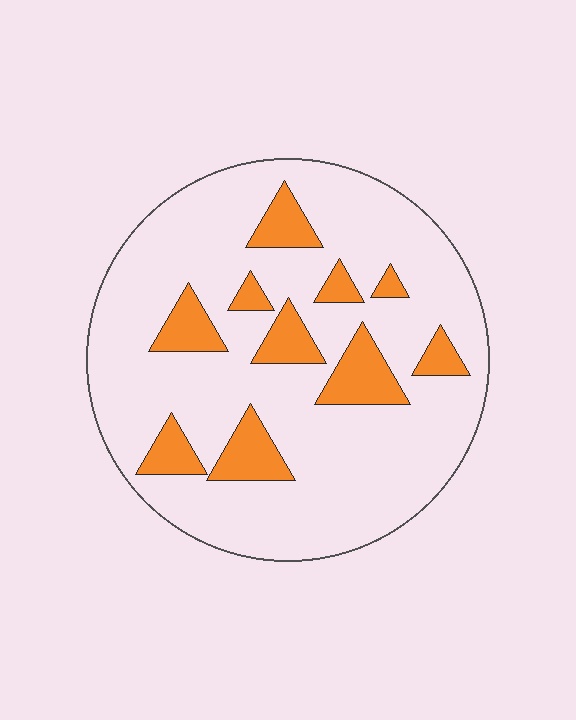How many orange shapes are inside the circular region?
10.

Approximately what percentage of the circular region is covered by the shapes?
Approximately 20%.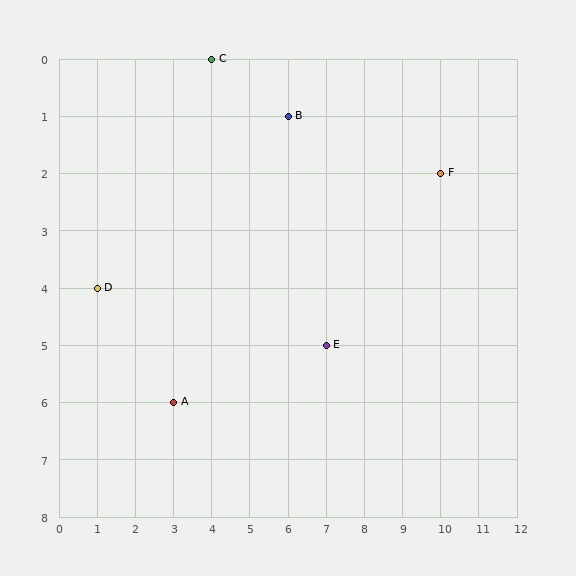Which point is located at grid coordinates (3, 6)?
Point A is at (3, 6).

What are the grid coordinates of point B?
Point B is at grid coordinates (6, 1).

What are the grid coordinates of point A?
Point A is at grid coordinates (3, 6).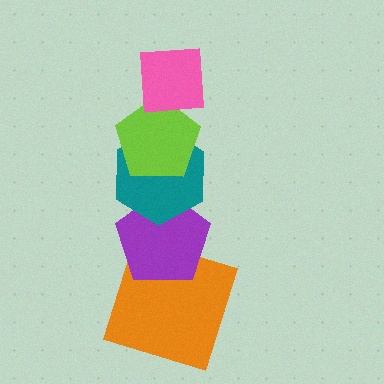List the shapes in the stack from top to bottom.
From top to bottom: the pink square, the lime pentagon, the teal hexagon, the purple pentagon, the orange square.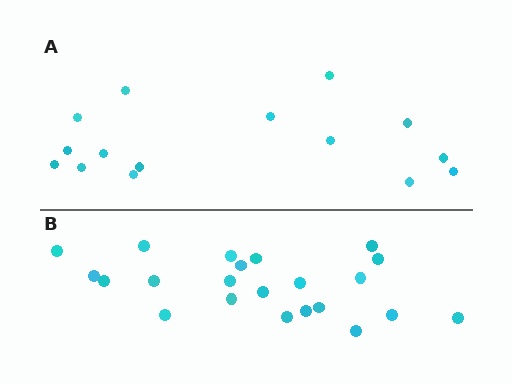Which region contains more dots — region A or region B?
Region B (the bottom region) has more dots.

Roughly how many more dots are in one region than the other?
Region B has roughly 8 or so more dots than region A.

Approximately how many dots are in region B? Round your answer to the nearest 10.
About 20 dots. (The exact count is 22, which rounds to 20.)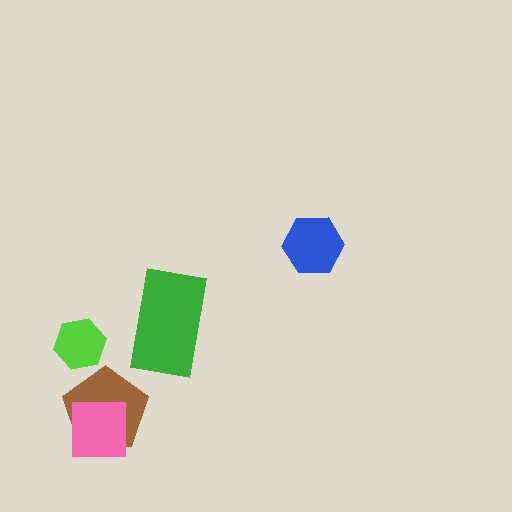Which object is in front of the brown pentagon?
The pink square is in front of the brown pentagon.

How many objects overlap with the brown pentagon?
1 object overlaps with the brown pentagon.